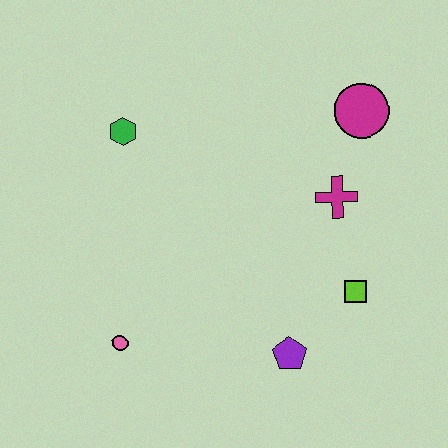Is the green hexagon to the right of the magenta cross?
No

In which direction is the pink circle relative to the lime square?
The pink circle is to the left of the lime square.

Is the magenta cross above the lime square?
Yes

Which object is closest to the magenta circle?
The magenta cross is closest to the magenta circle.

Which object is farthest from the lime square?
The green hexagon is farthest from the lime square.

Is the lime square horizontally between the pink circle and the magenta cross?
No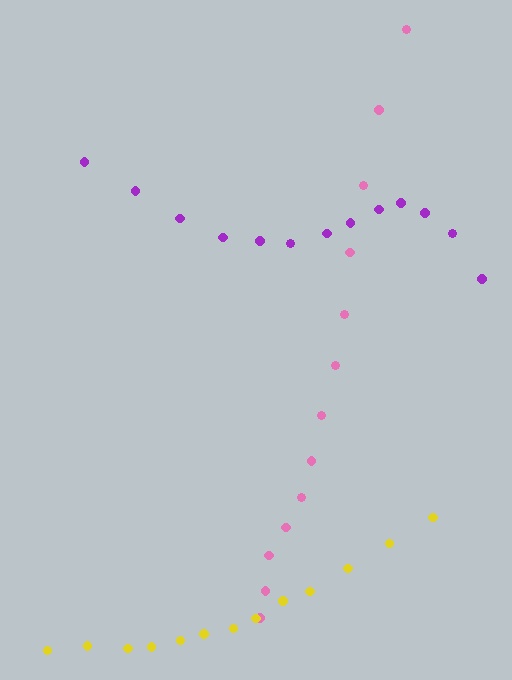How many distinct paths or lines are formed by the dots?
There are 3 distinct paths.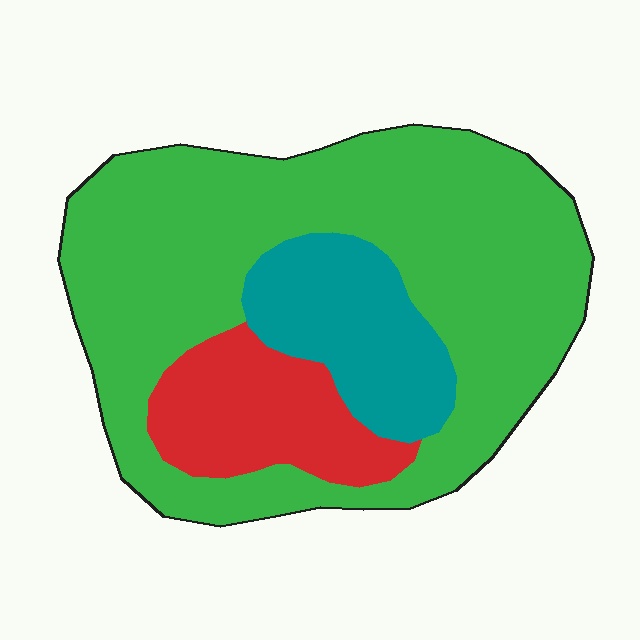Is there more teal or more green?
Green.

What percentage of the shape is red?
Red covers roughly 15% of the shape.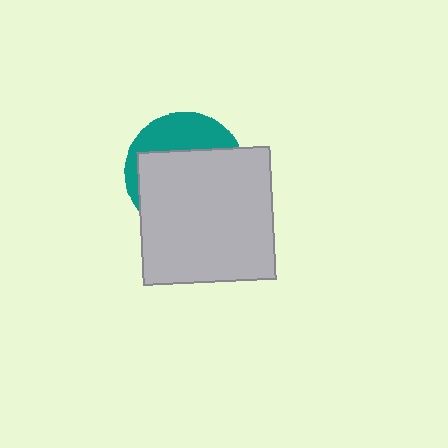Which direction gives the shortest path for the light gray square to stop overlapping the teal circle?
Moving down gives the shortest separation.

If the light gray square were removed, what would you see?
You would see the complete teal circle.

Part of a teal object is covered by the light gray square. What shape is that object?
It is a circle.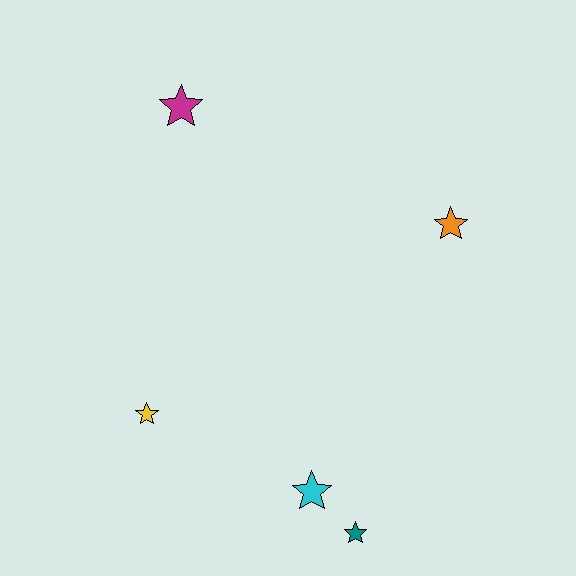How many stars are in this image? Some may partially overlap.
There are 5 stars.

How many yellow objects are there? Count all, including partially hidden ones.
There is 1 yellow object.